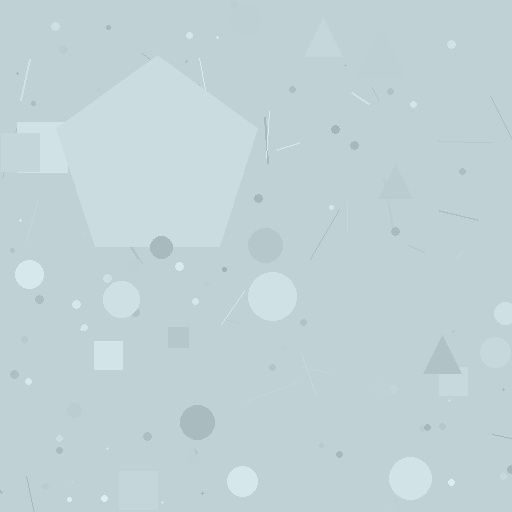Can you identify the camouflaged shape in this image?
The camouflaged shape is a pentagon.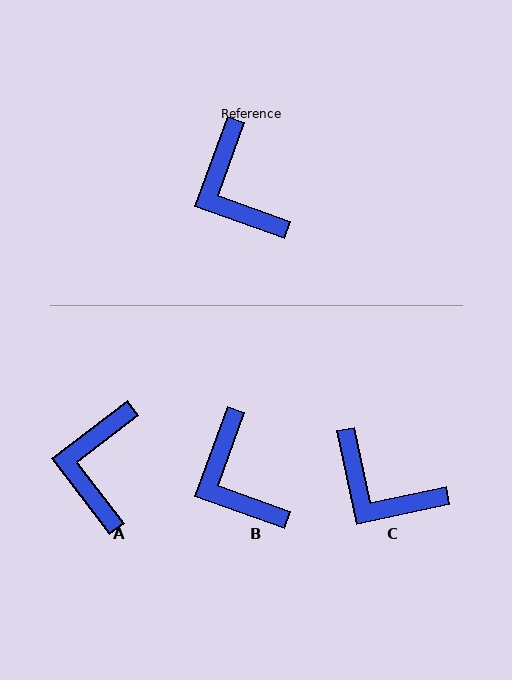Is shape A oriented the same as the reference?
No, it is off by about 33 degrees.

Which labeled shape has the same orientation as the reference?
B.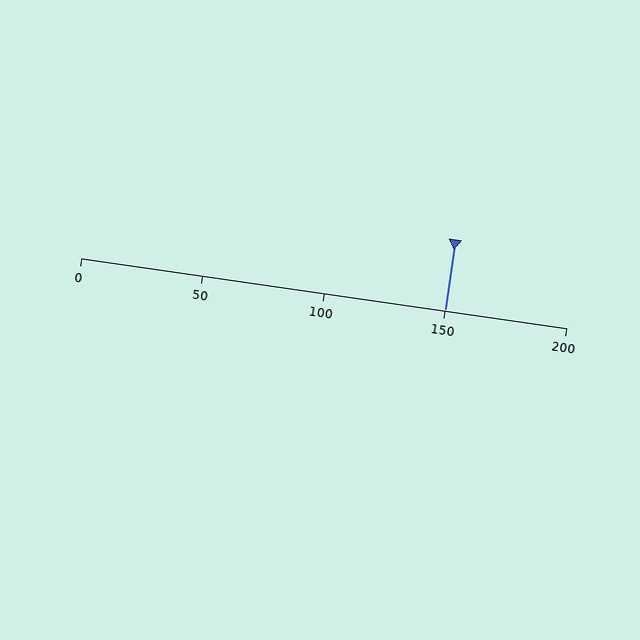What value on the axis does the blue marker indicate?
The marker indicates approximately 150.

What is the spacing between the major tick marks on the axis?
The major ticks are spaced 50 apart.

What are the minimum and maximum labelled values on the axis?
The axis runs from 0 to 200.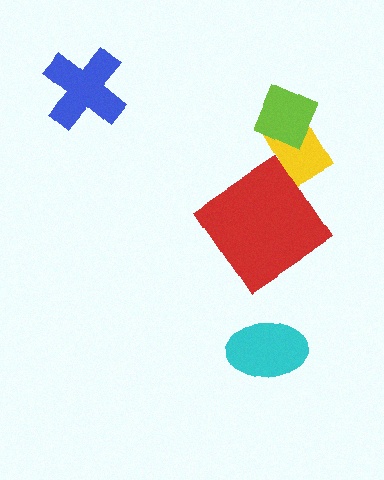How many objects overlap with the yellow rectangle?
1 object overlaps with the yellow rectangle.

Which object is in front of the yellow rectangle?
The lime diamond is in front of the yellow rectangle.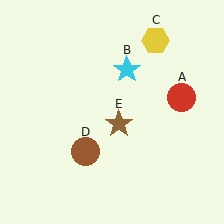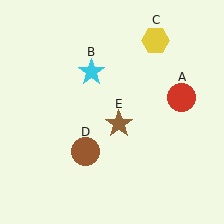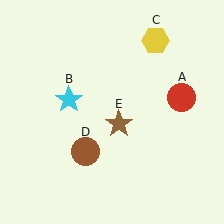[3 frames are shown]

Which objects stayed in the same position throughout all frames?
Red circle (object A) and yellow hexagon (object C) and brown circle (object D) and brown star (object E) remained stationary.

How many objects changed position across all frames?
1 object changed position: cyan star (object B).